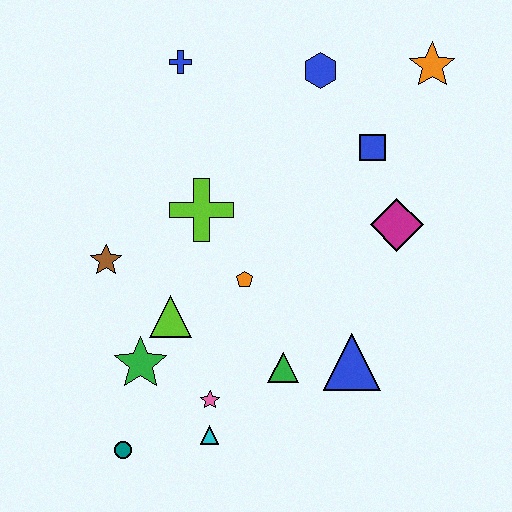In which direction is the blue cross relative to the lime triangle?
The blue cross is above the lime triangle.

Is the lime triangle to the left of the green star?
No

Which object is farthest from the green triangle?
The orange star is farthest from the green triangle.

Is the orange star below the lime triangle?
No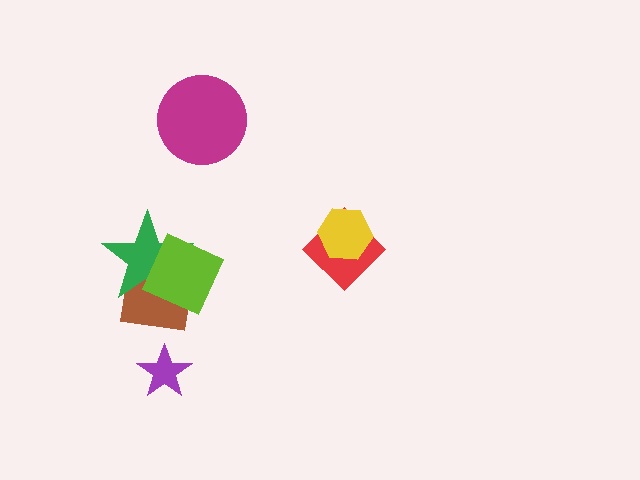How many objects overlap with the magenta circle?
0 objects overlap with the magenta circle.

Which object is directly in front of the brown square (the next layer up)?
The green star is directly in front of the brown square.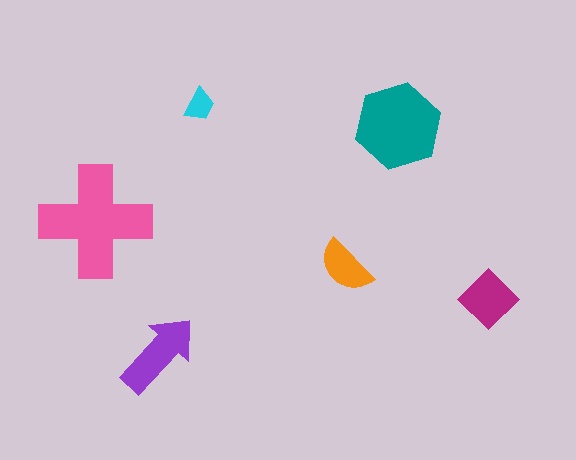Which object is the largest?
The pink cross.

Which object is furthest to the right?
The magenta diamond is rightmost.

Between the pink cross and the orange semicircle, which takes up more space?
The pink cross.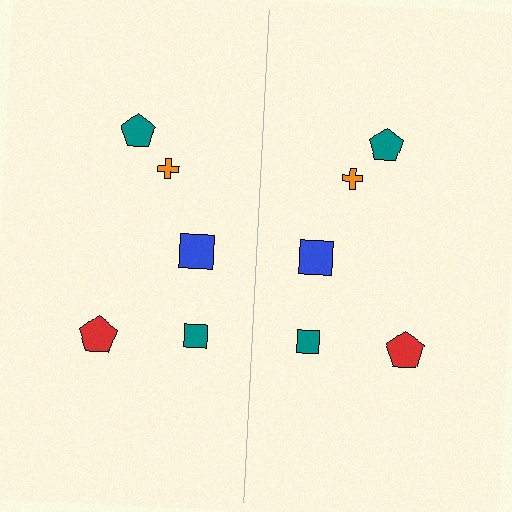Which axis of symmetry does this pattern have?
The pattern has a vertical axis of symmetry running through the center of the image.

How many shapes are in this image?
There are 10 shapes in this image.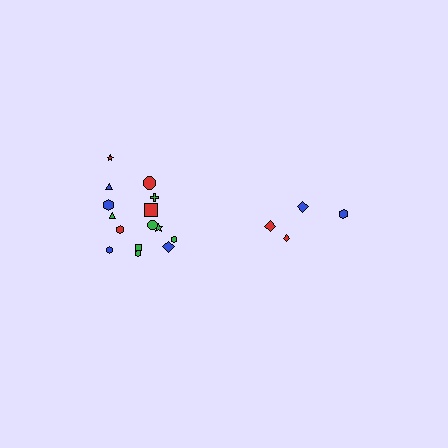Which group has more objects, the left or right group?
The left group.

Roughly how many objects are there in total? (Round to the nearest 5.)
Roughly 20 objects in total.